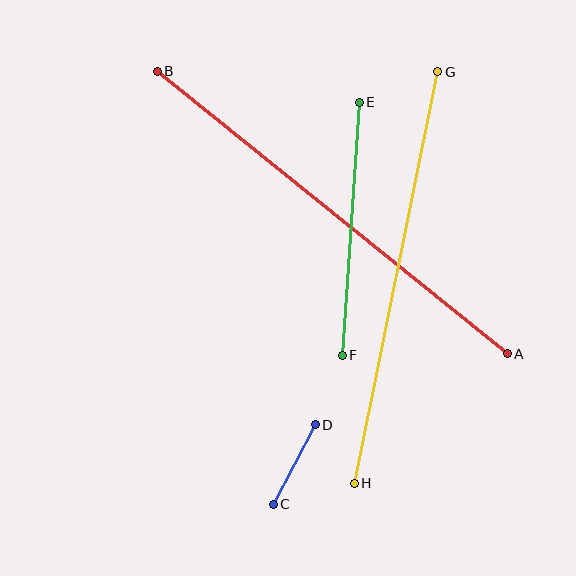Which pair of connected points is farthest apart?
Points A and B are farthest apart.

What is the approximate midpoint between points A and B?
The midpoint is at approximately (332, 212) pixels.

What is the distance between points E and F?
The distance is approximately 253 pixels.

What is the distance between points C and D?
The distance is approximately 90 pixels.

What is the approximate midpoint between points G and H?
The midpoint is at approximately (396, 277) pixels.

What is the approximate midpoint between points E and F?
The midpoint is at approximately (351, 229) pixels.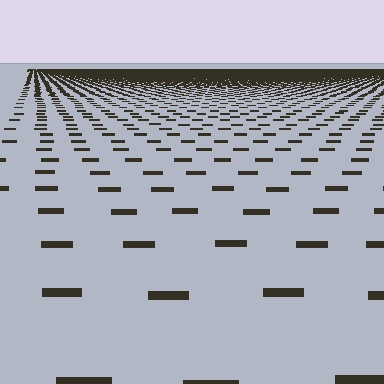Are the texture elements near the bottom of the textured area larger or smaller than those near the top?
Larger. Near the bottom, elements are closer to the viewer and appear at a bigger on-screen size.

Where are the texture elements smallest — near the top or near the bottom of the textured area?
Near the top.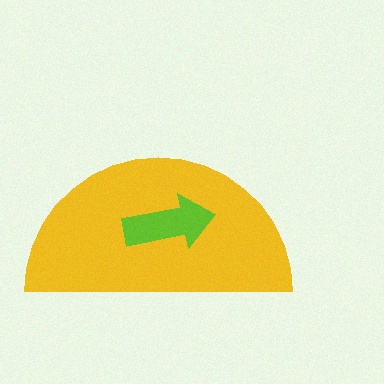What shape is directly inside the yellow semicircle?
The lime arrow.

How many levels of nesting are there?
2.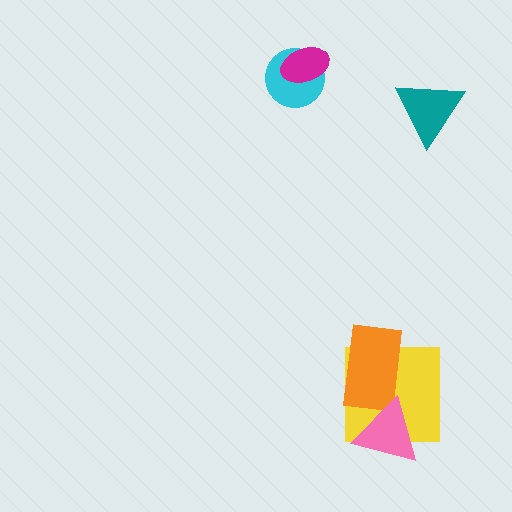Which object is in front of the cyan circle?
The magenta ellipse is in front of the cyan circle.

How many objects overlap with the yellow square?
2 objects overlap with the yellow square.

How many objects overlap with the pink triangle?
2 objects overlap with the pink triangle.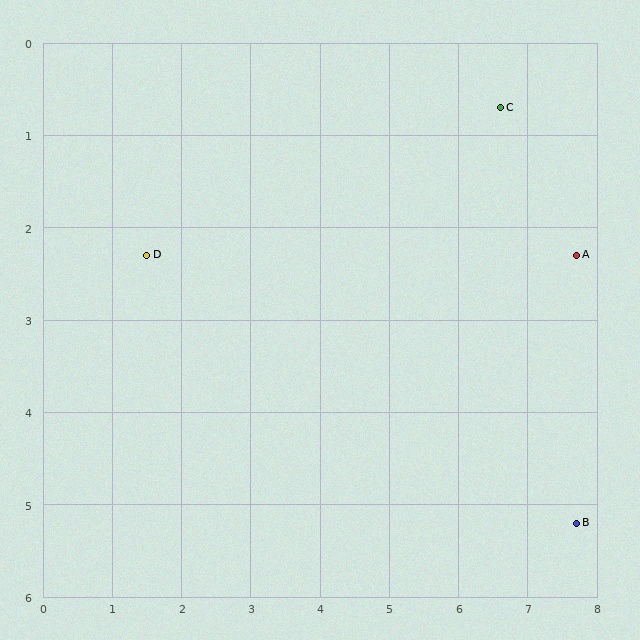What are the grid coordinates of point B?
Point B is at approximately (7.7, 5.2).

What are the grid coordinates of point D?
Point D is at approximately (1.5, 2.3).